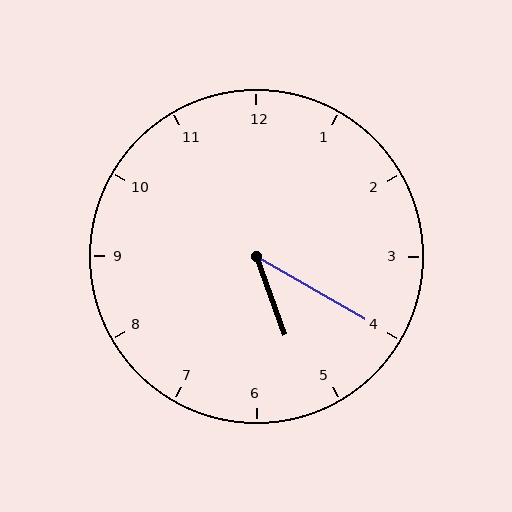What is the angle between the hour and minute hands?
Approximately 40 degrees.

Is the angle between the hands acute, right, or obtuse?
It is acute.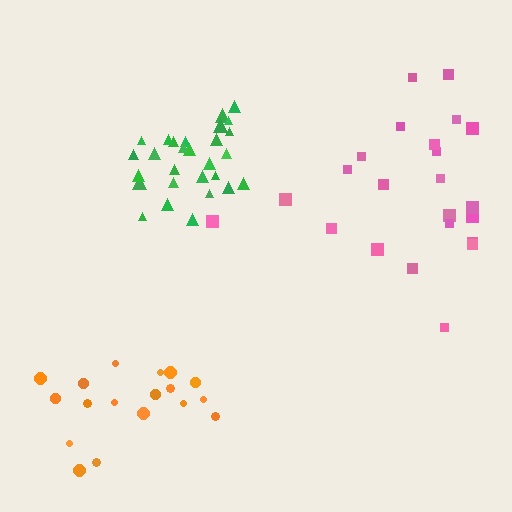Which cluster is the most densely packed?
Green.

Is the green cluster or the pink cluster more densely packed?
Green.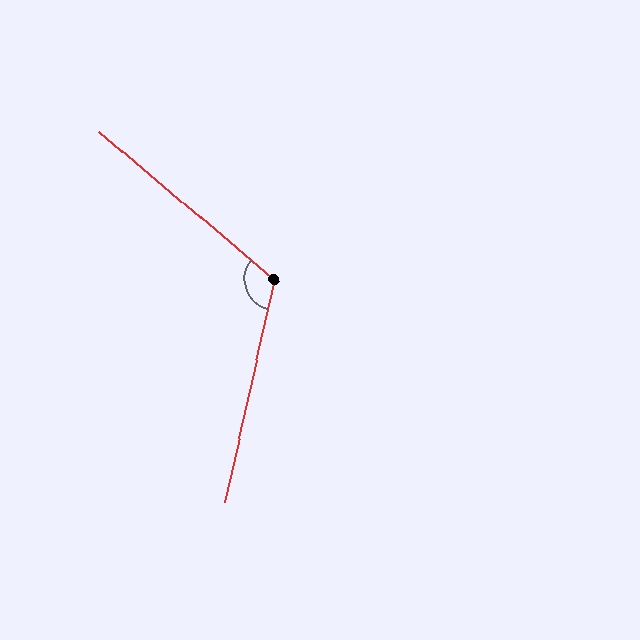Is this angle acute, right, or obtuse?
It is obtuse.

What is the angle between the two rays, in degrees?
Approximately 117 degrees.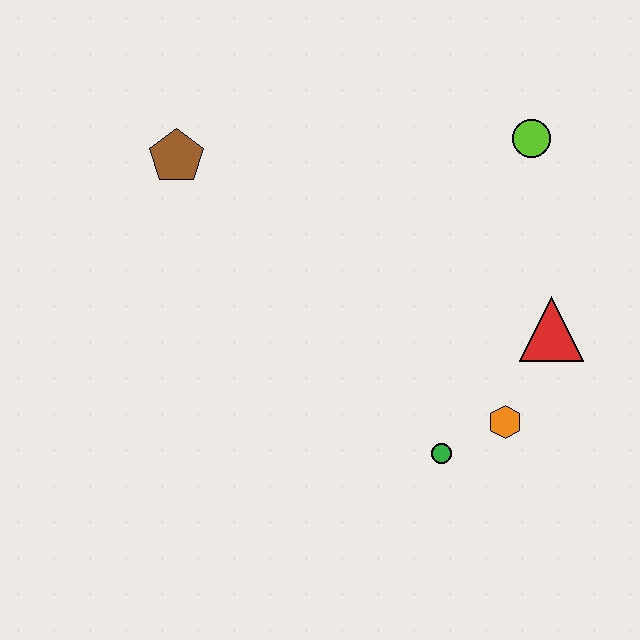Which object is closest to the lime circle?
The red triangle is closest to the lime circle.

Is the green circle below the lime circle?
Yes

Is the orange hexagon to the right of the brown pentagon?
Yes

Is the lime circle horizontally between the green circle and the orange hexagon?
No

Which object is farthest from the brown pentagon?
The orange hexagon is farthest from the brown pentagon.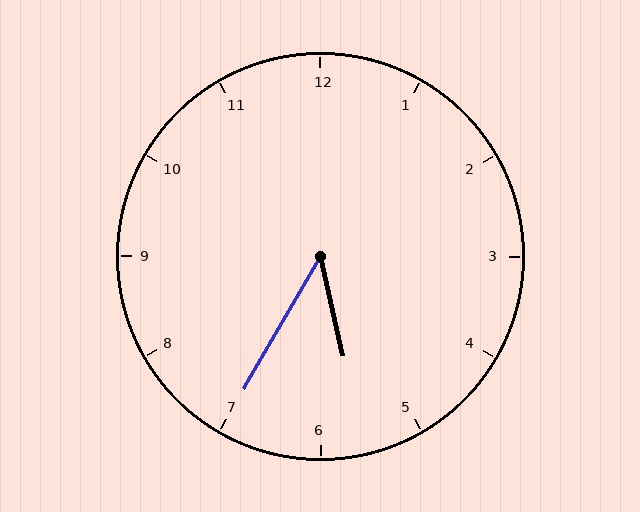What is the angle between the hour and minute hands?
Approximately 42 degrees.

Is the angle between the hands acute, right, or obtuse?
It is acute.